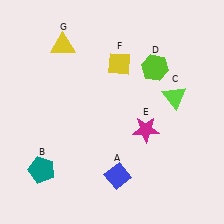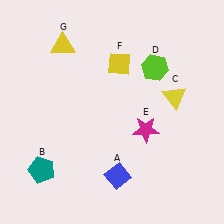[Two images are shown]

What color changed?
The triangle (C) changed from lime in Image 1 to yellow in Image 2.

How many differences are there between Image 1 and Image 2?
There is 1 difference between the two images.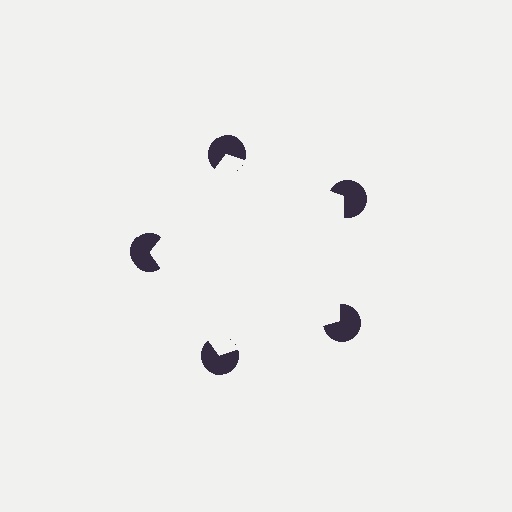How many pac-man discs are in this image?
There are 5 — one at each vertex of the illusory pentagon.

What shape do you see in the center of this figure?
An illusory pentagon — its edges are inferred from the aligned wedge cuts in the pac-man discs, not physically drawn.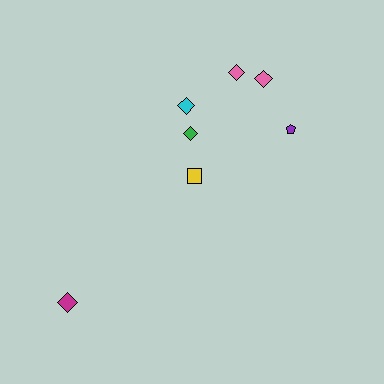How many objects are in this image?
There are 7 objects.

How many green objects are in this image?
There is 1 green object.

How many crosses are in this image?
There are no crosses.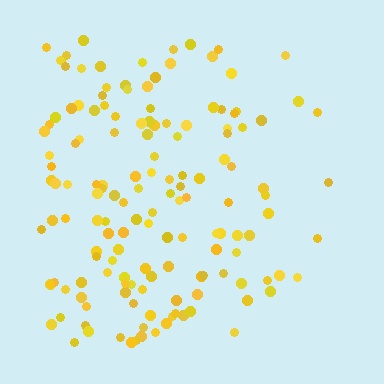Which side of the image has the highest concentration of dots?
The left.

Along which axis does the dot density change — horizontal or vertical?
Horizontal.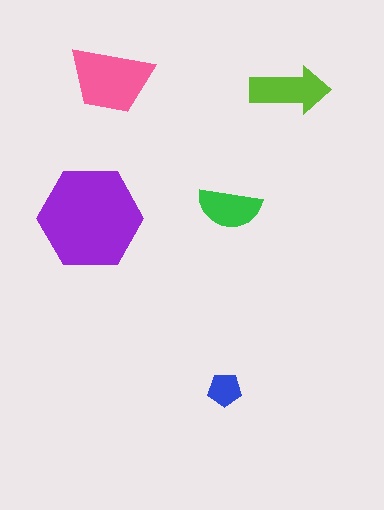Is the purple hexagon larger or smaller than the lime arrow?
Larger.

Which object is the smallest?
The blue pentagon.